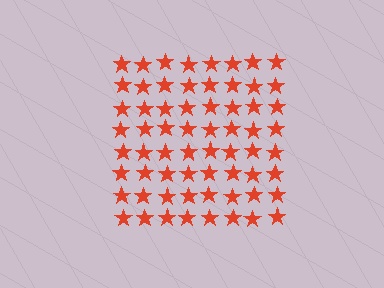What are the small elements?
The small elements are stars.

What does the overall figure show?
The overall figure shows a square.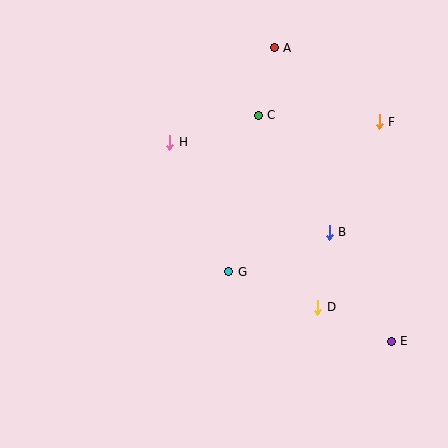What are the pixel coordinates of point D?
Point D is at (318, 307).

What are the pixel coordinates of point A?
Point A is at (274, 48).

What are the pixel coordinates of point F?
Point F is at (379, 122).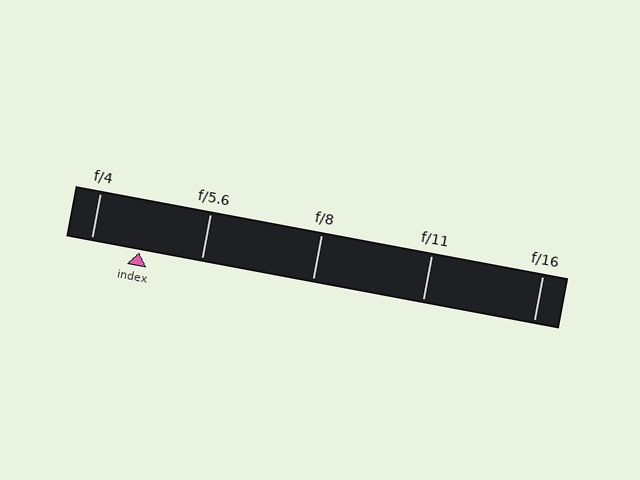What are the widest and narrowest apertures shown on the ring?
The widest aperture shown is f/4 and the narrowest is f/16.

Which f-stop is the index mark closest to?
The index mark is closest to f/4.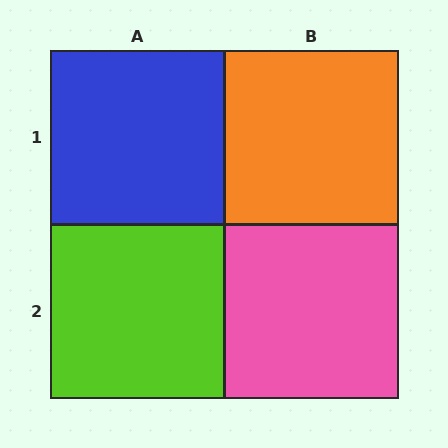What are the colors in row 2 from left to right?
Lime, pink.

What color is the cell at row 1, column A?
Blue.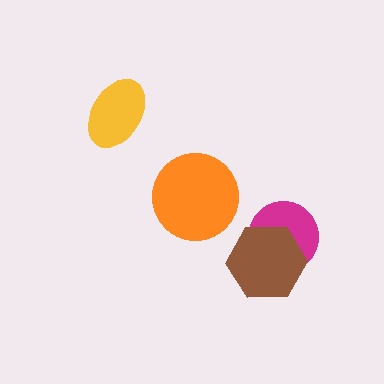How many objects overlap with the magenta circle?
1 object overlaps with the magenta circle.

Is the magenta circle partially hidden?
Yes, it is partially covered by another shape.